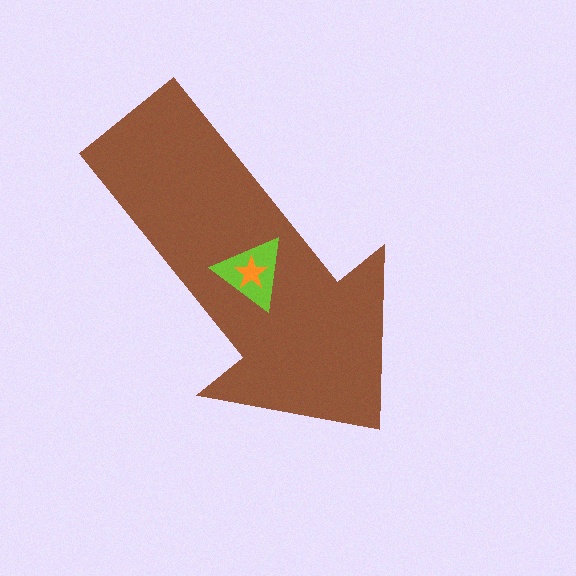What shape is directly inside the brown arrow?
The lime triangle.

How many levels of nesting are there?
3.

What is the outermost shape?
The brown arrow.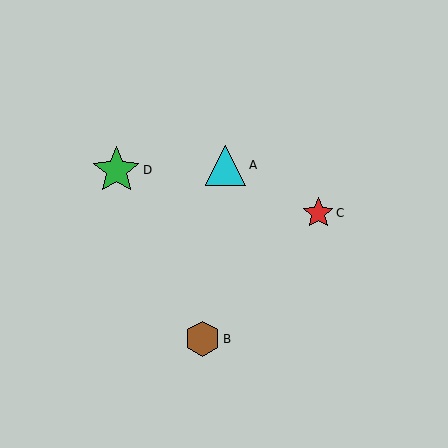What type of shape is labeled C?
Shape C is a red star.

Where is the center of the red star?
The center of the red star is at (318, 213).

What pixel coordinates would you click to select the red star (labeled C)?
Click at (318, 213) to select the red star C.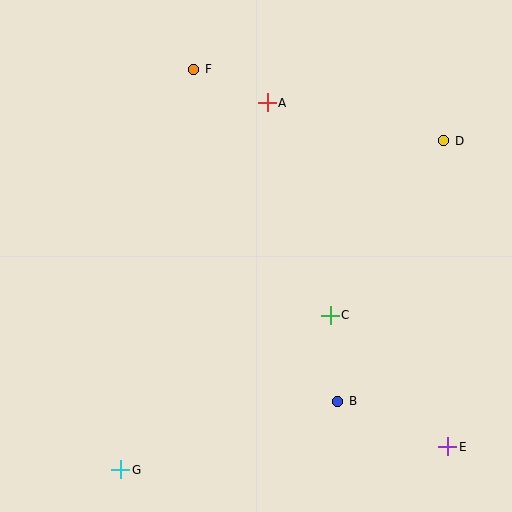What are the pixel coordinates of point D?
Point D is at (444, 141).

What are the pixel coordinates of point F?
Point F is at (194, 69).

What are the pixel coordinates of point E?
Point E is at (448, 447).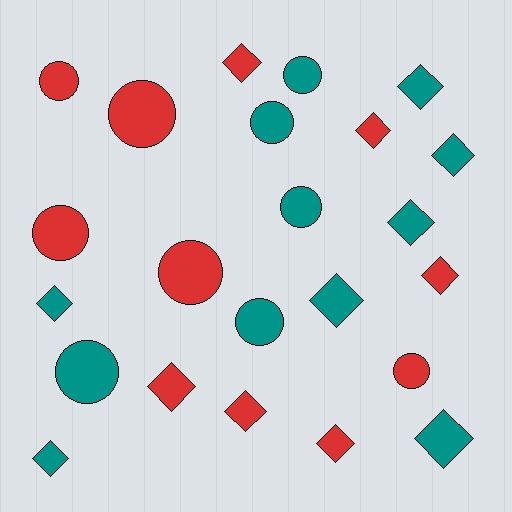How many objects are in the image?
There are 23 objects.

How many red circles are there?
There are 5 red circles.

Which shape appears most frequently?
Diamond, with 13 objects.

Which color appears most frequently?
Teal, with 12 objects.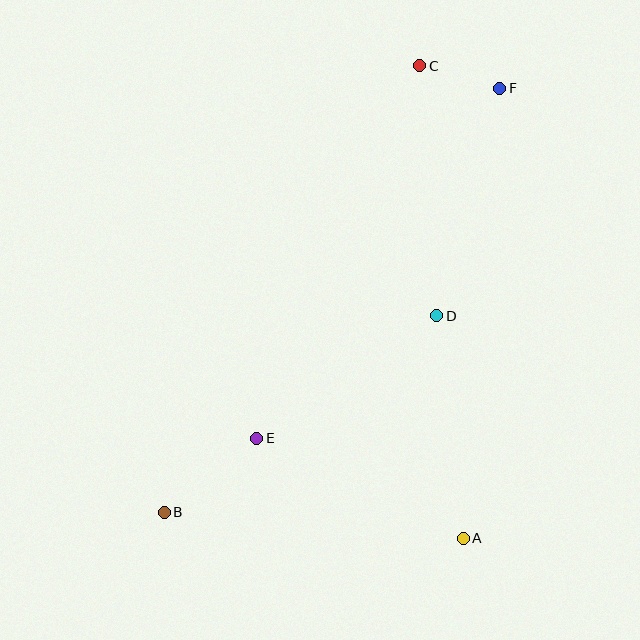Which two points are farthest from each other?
Points B and F are farthest from each other.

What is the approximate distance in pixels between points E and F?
The distance between E and F is approximately 426 pixels.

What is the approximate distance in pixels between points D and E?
The distance between D and E is approximately 218 pixels.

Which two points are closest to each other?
Points C and F are closest to each other.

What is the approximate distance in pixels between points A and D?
The distance between A and D is approximately 224 pixels.